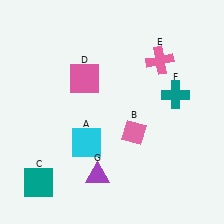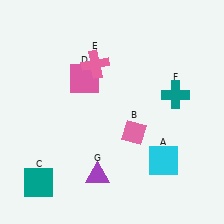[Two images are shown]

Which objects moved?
The objects that moved are: the cyan square (A), the pink cross (E).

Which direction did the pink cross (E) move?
The pink cross (E) moved left.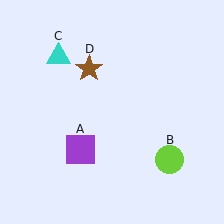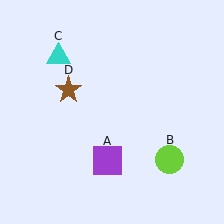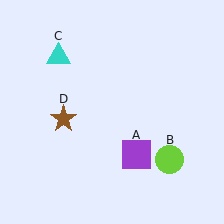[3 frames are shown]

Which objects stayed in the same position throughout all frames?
Lime circle (object B) and cyan triangle (object C) remained stationary.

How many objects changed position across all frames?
2 objects changed position: purple square (object A), brown star (object D).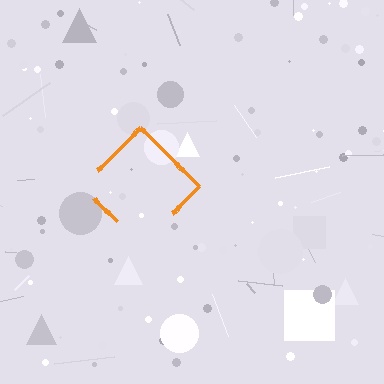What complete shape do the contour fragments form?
The contour fragments form a diamond.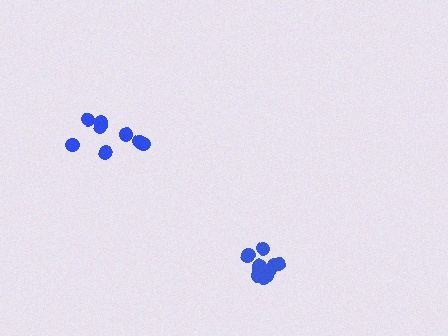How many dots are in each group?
Group 1: 8 dots, Group 2: 12 dots (20 total).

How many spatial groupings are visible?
There are 2 spatial groupings.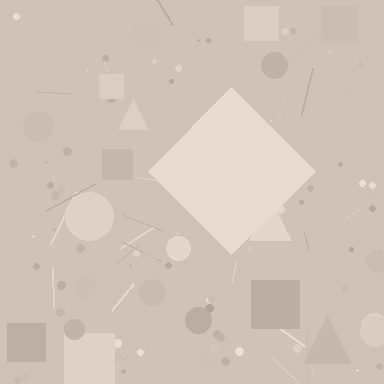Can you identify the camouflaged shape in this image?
The camouflaged shape is a diamond.